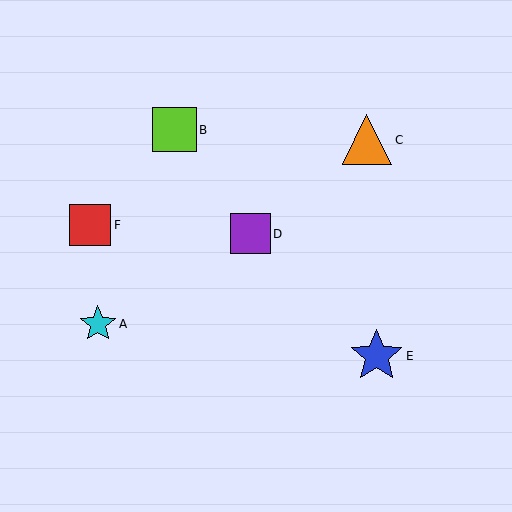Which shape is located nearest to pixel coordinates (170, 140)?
The lime square (labeled B) at (174, 130) is nearest to that location.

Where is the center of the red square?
The center of the red square is at (90, 225).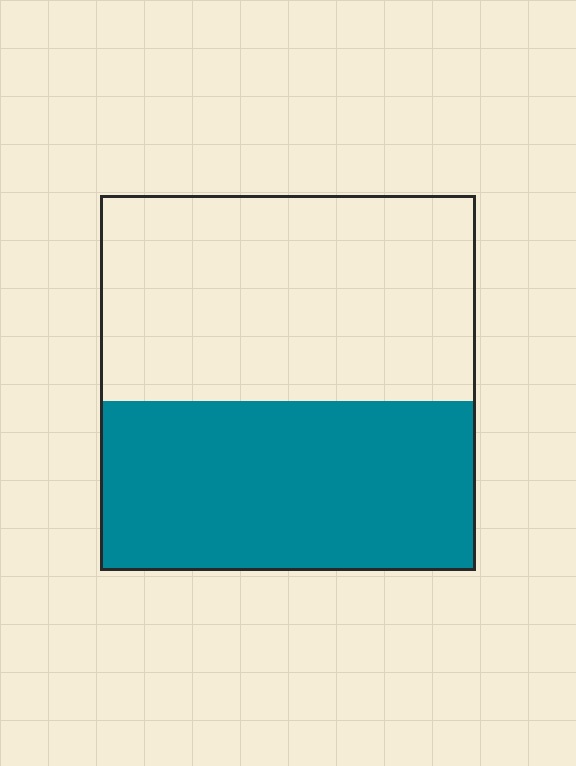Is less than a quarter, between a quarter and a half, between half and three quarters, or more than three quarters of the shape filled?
Between a quarter and a half.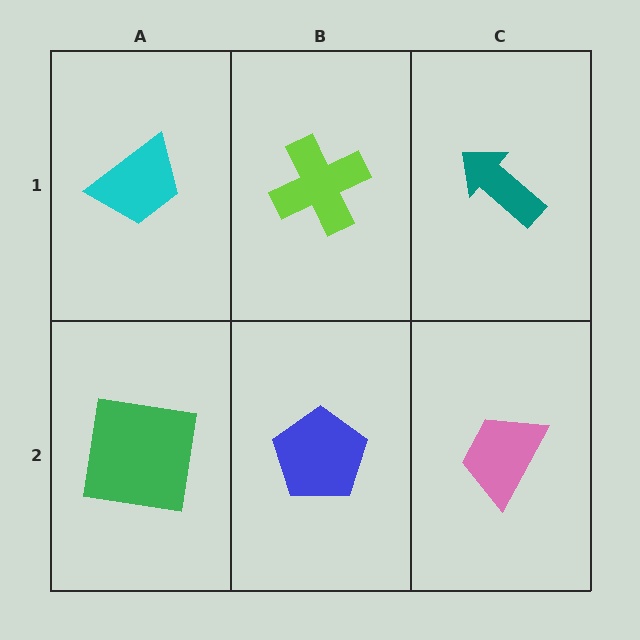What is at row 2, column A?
A green square.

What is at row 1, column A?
A cyan trapezoid.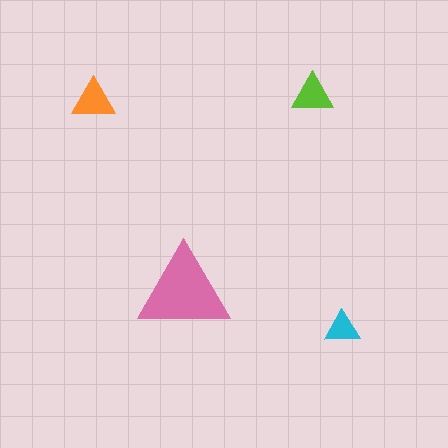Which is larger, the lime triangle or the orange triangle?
The orange one.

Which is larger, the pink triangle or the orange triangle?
The pink one.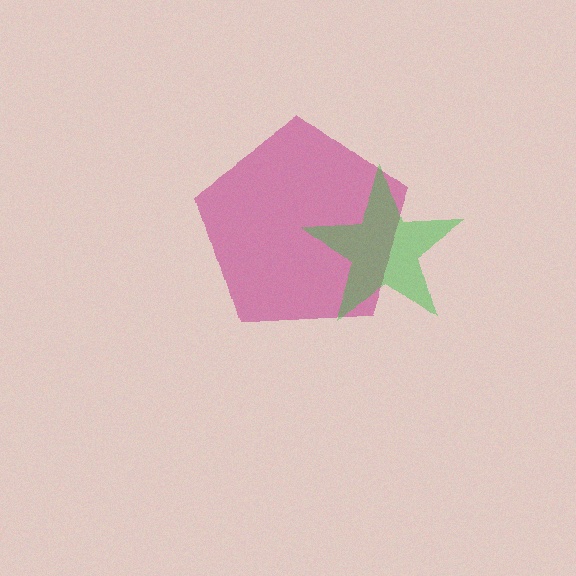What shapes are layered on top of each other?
The layered shapes are: a magenta pentagon, a green star.